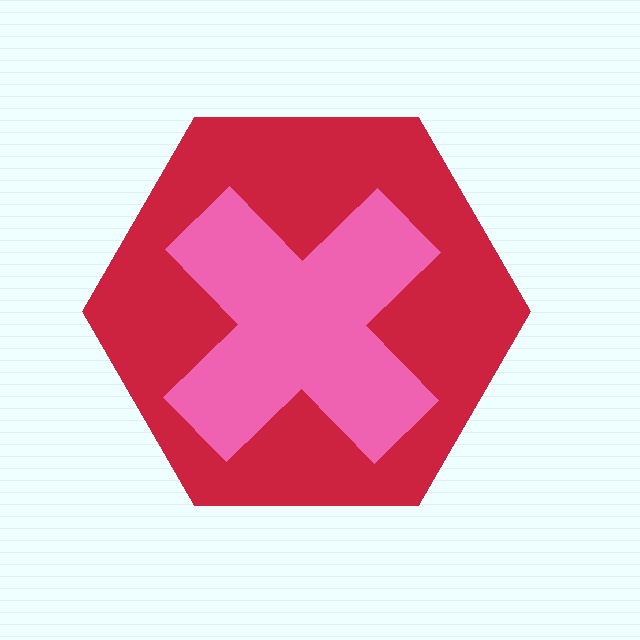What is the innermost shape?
The pink cross.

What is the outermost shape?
The red hexagon.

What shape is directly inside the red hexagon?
The pink cross.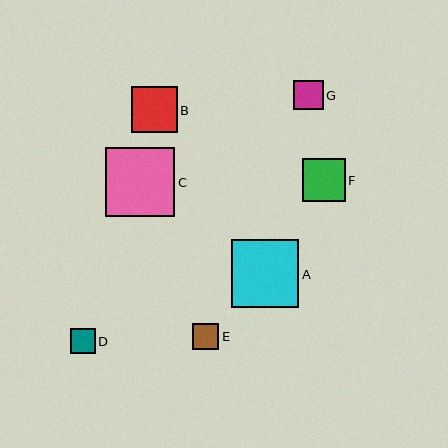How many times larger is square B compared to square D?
Square B is approximately 1.9 times the size of square D.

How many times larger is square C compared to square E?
Square C is approximately 2.6 times the size of square E.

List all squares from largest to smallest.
From largest to smallest: C, A, B, F, G, E, D.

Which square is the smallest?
Square D is the smallest with a size of approximately 25 pixels.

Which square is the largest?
Square C is the largest with a size of approximately 69 pixels.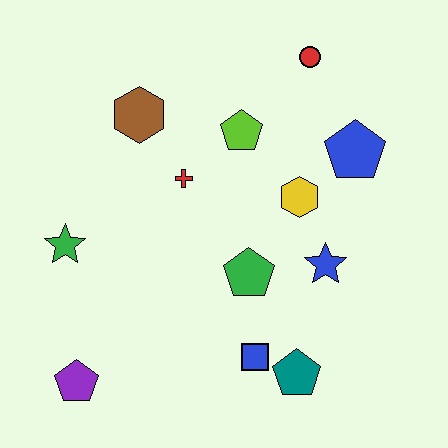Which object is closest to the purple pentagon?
The green star is closest to the purple pentagon.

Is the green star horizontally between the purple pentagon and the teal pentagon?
No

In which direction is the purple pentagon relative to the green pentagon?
The purple pentagon is to the left of the green pentagon.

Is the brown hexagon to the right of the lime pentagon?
No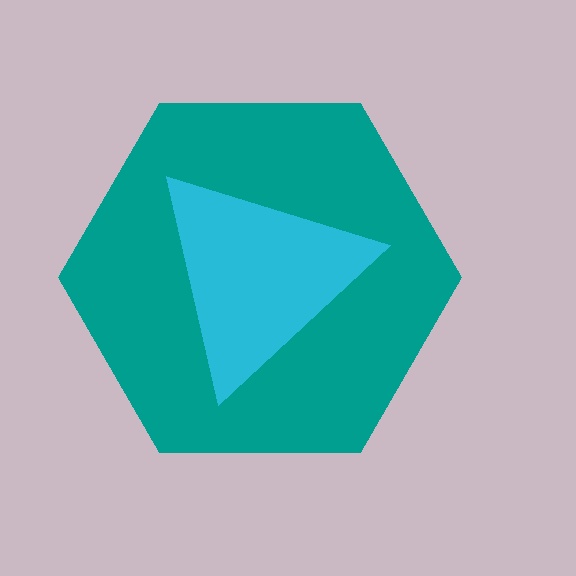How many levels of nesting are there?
2.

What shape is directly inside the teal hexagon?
The cyan triangle.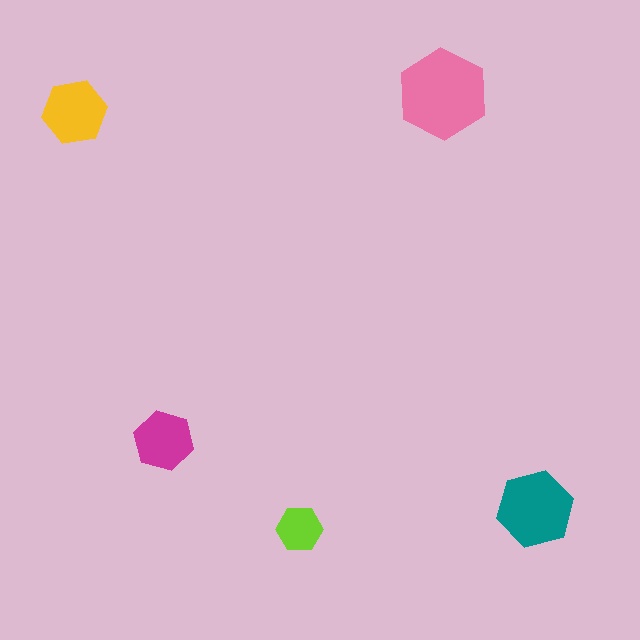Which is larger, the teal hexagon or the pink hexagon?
The pink one.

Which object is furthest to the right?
The teal hexagon is rightmost.